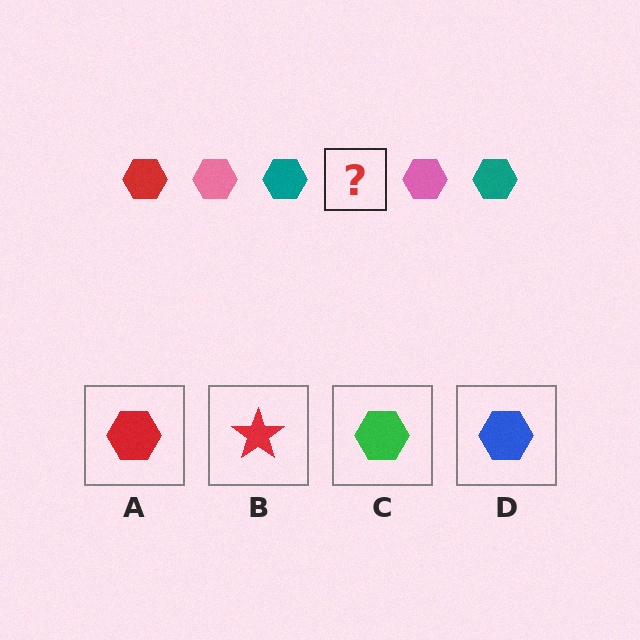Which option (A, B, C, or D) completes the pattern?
A.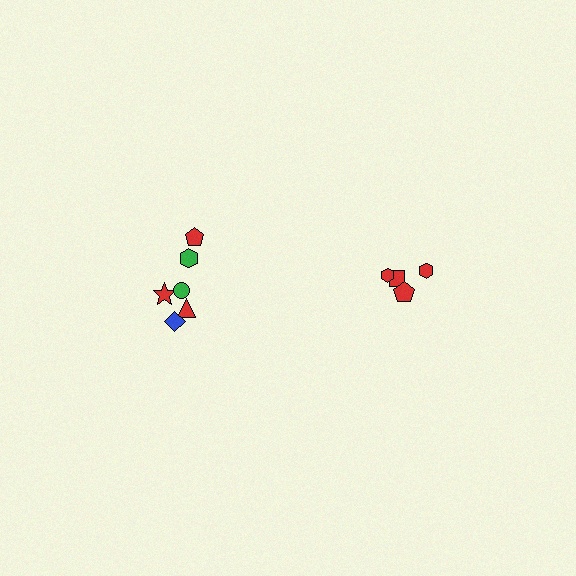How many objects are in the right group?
There are 4 objects.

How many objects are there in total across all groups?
There are 10 objects.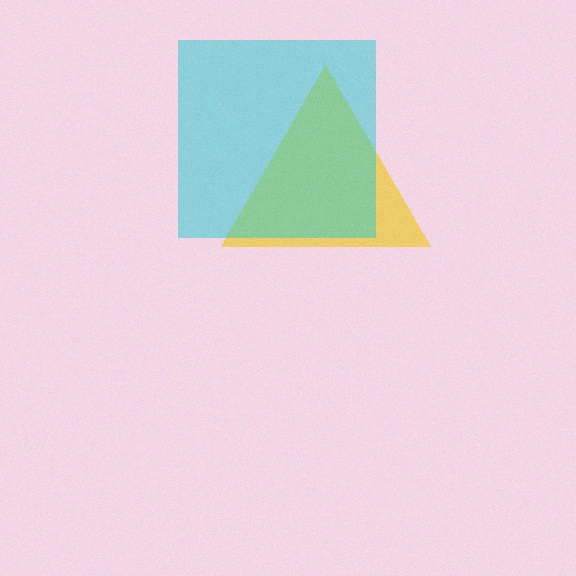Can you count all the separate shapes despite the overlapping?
Yes, there are 2 separate shapes.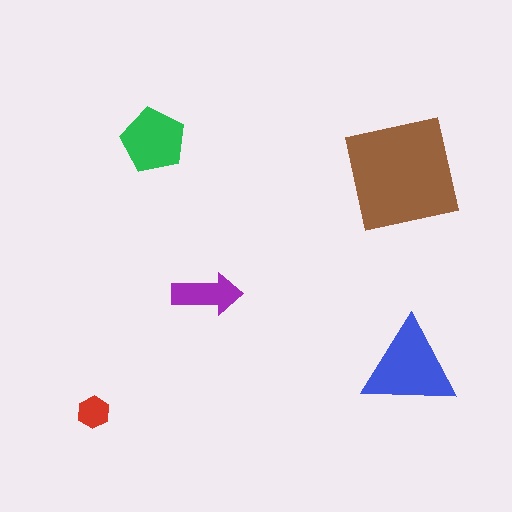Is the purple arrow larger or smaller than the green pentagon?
Smaller.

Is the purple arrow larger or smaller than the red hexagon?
Larger.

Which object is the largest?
The brown square.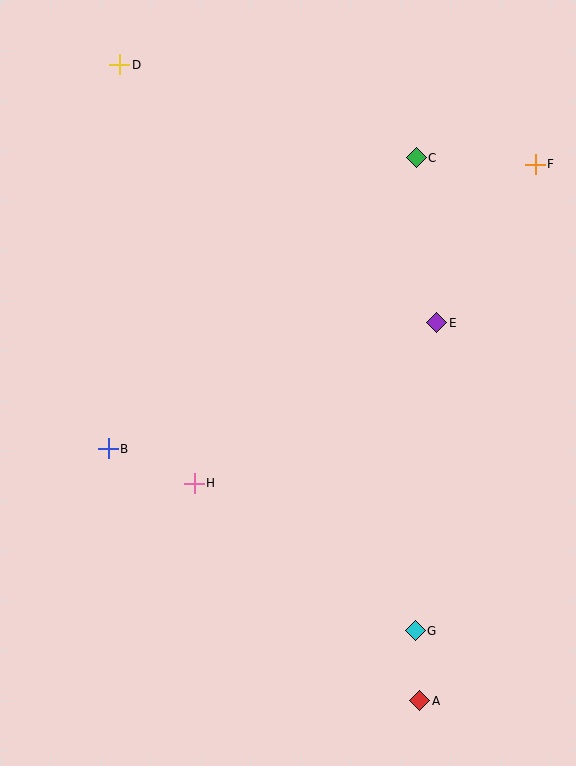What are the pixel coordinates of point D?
Point D is at (120, 65).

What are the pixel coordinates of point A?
Point A is at (420, 701).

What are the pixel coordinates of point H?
Point H is at (194, 483).